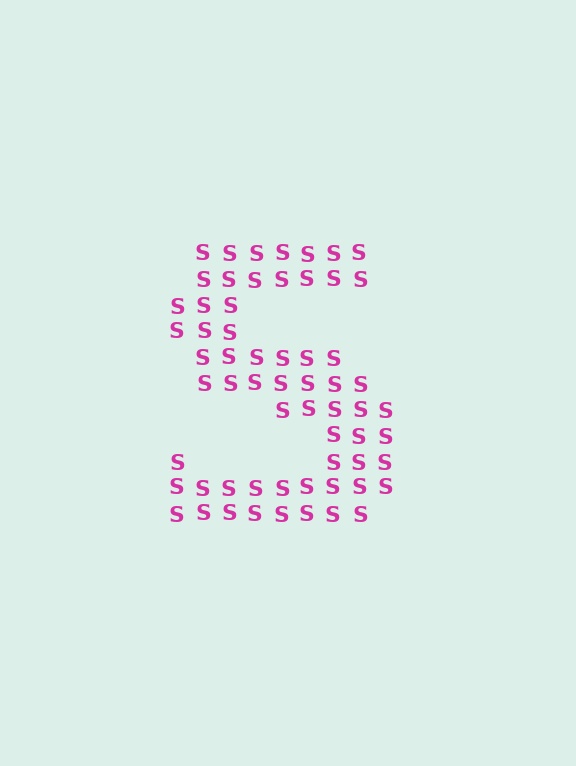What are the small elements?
The small elements are letter S's.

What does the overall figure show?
The overall figure shows the letter S.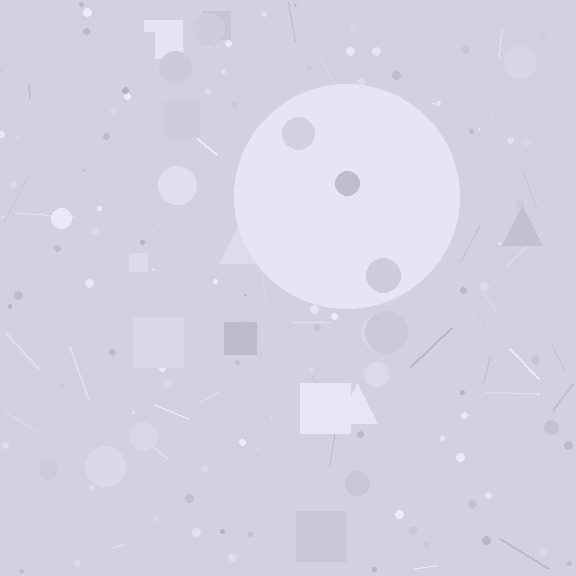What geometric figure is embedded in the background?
A circle is embedded in the background.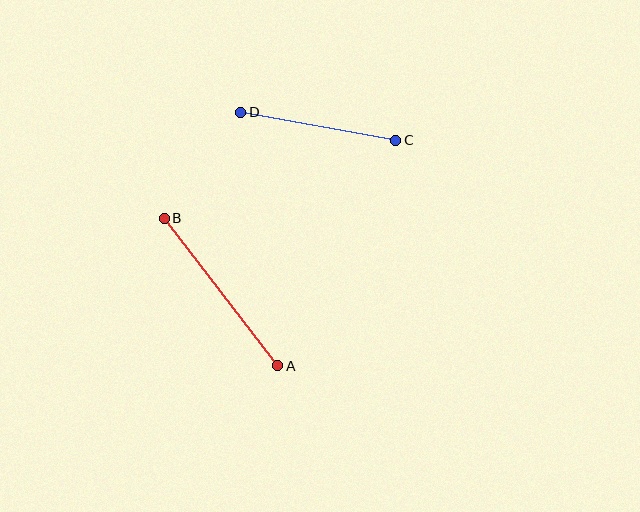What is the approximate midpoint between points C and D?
The midpoint is at approximately (318, 126) pixels.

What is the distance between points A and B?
The distance is approximately 186 pixels.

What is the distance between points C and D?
The distance is approximately 158 pixels.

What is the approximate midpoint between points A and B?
The midpoint is at approximately (221, 292) pixels.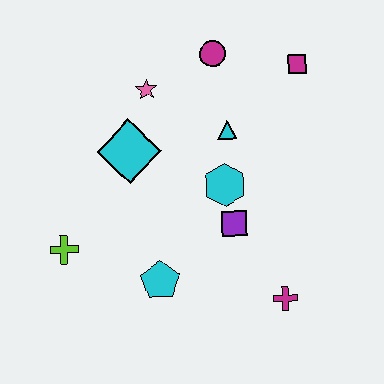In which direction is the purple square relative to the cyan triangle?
The purple square is below the cyan triangle.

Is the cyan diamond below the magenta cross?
No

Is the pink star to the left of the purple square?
Yes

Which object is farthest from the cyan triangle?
The lime cross is farthest from the cyan triangle.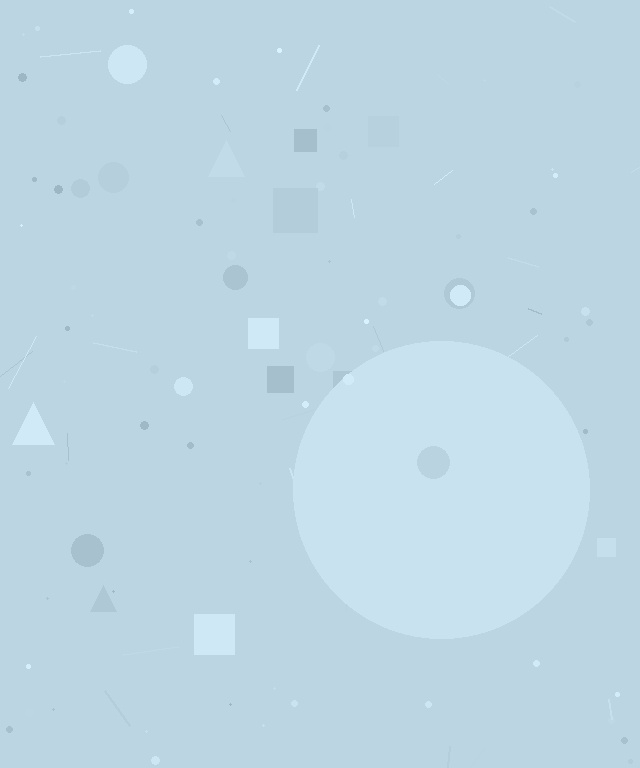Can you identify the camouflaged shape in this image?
The camouflaged shape is a circle.